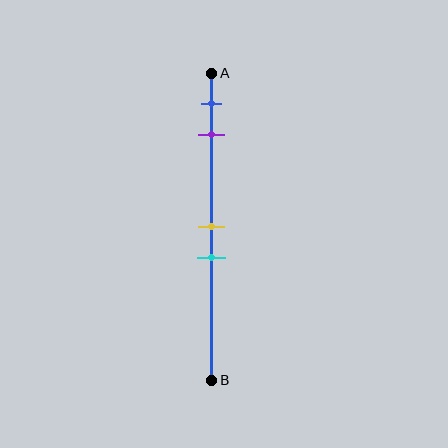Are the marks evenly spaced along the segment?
No, the marks are not evenly spaced.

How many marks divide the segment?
There are 4 marks dividing the segment.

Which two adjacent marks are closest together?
The yellow and cyan marks are the closest adjacent pair.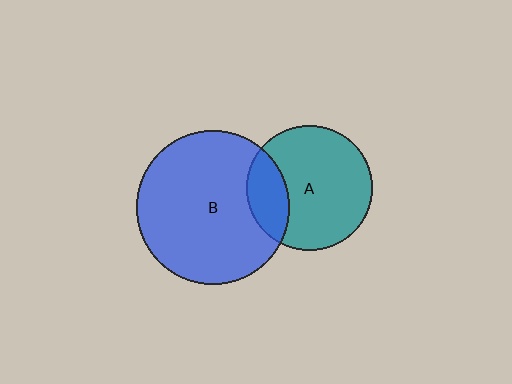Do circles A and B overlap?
Yes.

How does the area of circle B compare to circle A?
Approximately 1.5 times.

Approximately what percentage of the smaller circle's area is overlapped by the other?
Approximately 25%.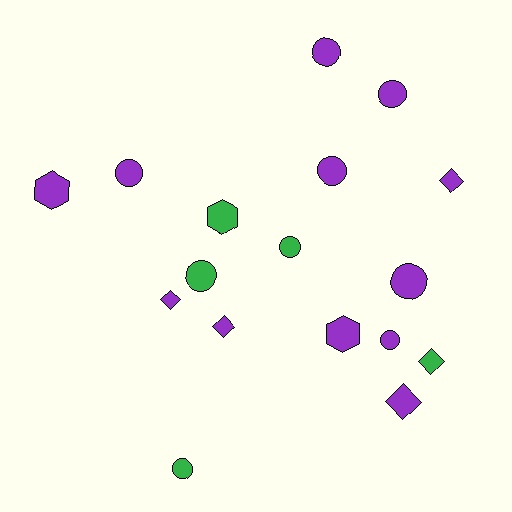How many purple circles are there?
There are 6 purple circles.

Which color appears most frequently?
Purple, with 12 objects.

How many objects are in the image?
There are 17 objects.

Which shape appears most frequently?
Circle, with 9 objects.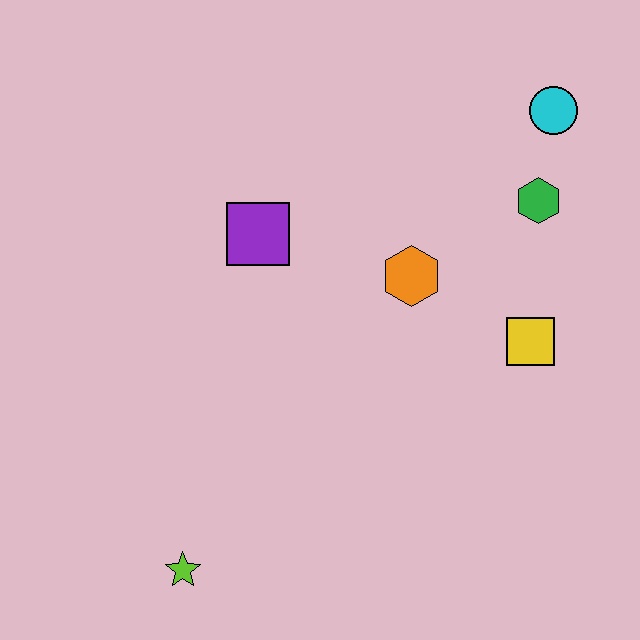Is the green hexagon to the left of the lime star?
No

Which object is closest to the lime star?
The purple square is closest to the lime star.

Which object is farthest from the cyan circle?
The lime star is farthest from the cyan circle.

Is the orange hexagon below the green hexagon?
Yes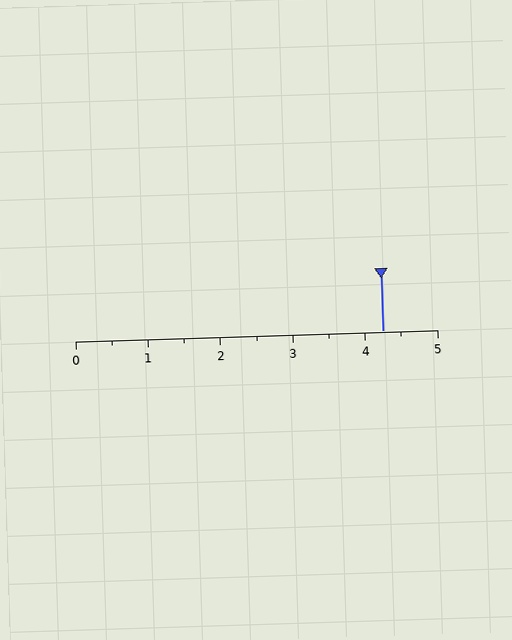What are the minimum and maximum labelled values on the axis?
The axis runs from 0 to 5.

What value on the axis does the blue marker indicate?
The marker indicates approximately 4.2.